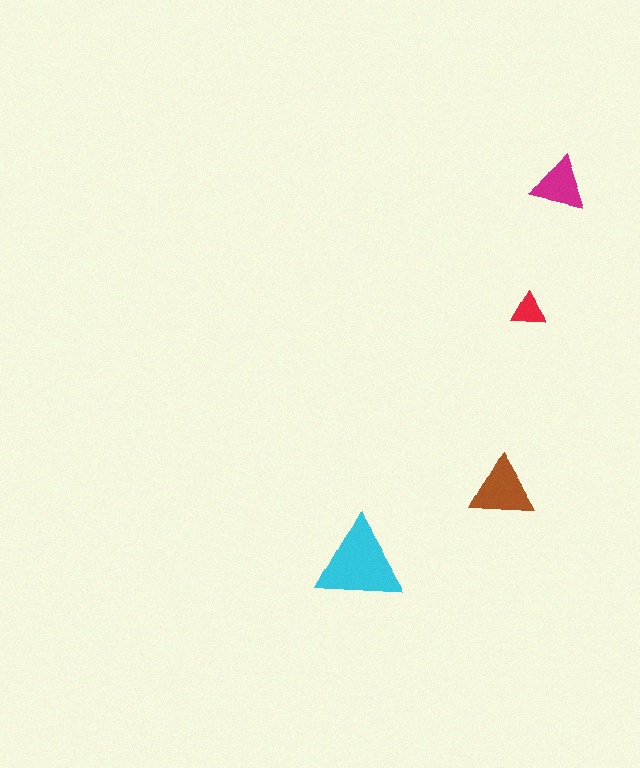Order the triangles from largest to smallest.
the cyan one, the brown one, the magenta one, the red one.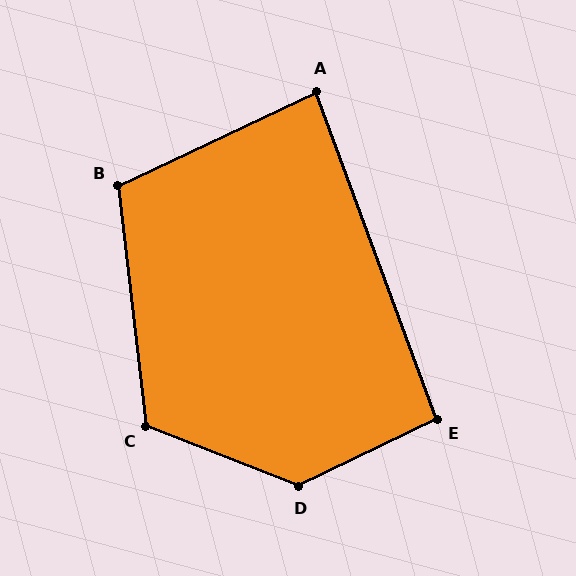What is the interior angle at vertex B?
Approximately 109 degrees (obtuse).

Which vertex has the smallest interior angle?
A, at approximately 85 degrees.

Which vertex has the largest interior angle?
D, at approximately 133 degrees.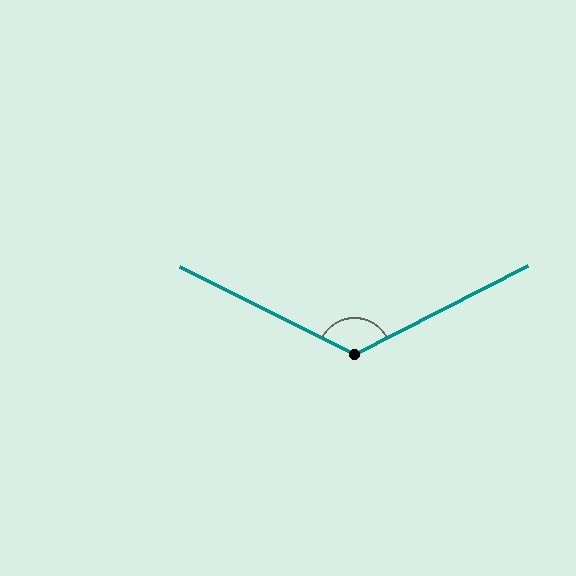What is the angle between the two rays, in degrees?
Approximately 127 degrees.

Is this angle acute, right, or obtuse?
It is obtuse.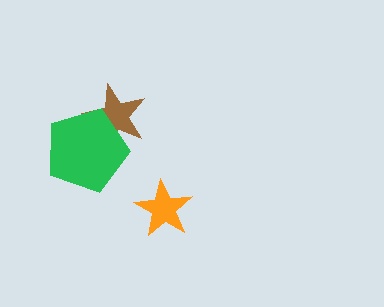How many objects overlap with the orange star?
0 objects overlap with the orange star.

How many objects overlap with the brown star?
1 object overlaps with the brown star.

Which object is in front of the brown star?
The green pentagon is in front of the brown star.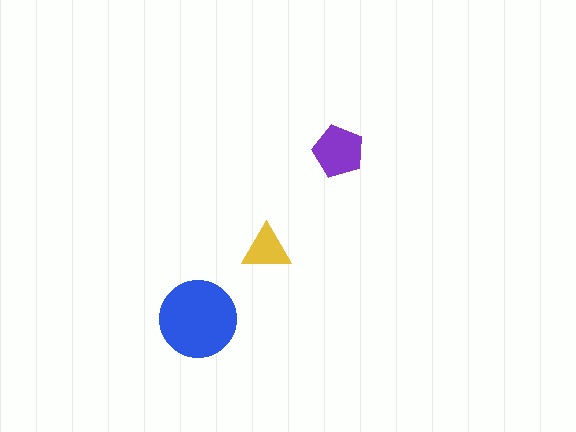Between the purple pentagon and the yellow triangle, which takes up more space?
The purple pentagon.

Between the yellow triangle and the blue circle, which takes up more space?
The blue circle.